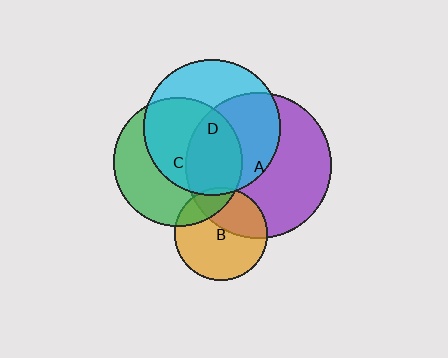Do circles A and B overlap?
Yes.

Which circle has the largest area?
Circle A (purple).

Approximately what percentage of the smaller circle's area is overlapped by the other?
Approximately 35%.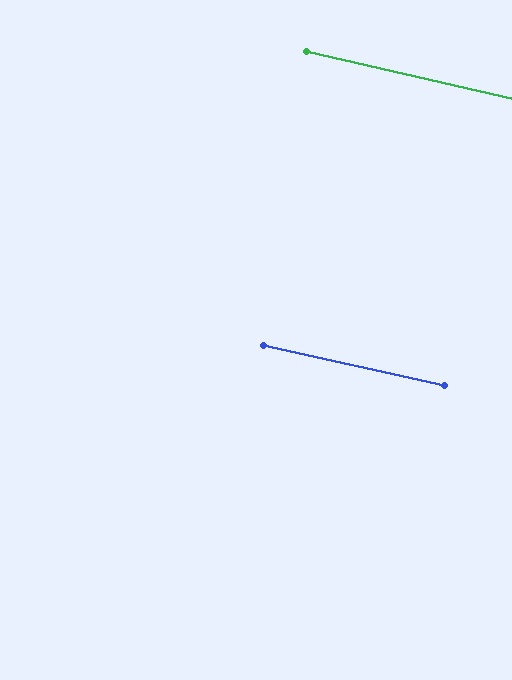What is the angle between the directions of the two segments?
Approximately 0 degrees.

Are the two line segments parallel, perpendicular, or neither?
Parallel — their directions differ by only 0.4°.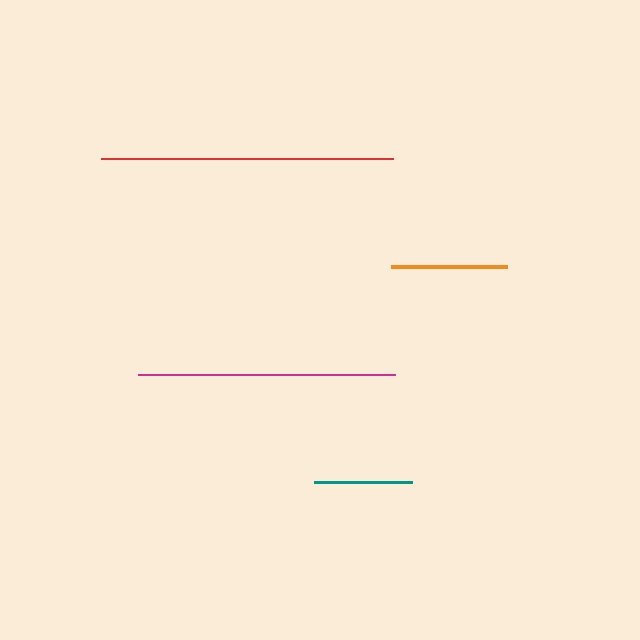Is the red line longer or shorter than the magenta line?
The red line is longer than the magenta line.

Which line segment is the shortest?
The teal line is the shortest at approximately 98 pixels.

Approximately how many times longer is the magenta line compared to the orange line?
The magenta line is approximately 2.2 times the length of the orange line.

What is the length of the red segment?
The red segment is approximately 292 pixels long.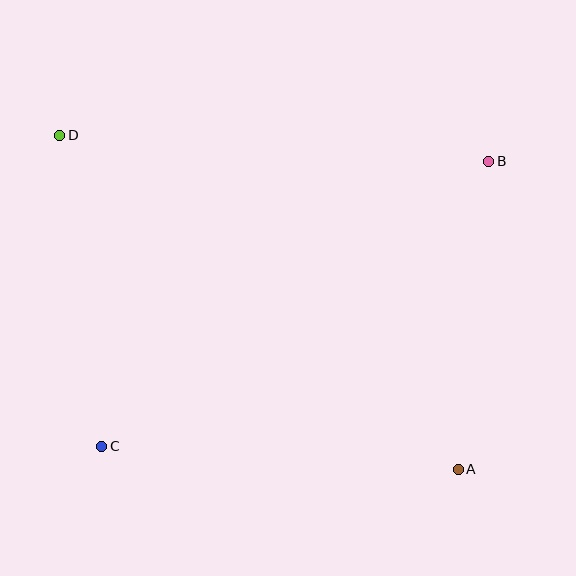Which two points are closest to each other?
Points A and B are closest to each other.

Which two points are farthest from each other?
Points A and D are farthest from each other.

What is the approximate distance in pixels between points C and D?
The distance between C and D is approximately 314 pixels.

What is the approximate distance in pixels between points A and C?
The distance between A and C is approximately 357 pixels.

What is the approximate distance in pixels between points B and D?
The distance between B and D is approximately 430 pixels.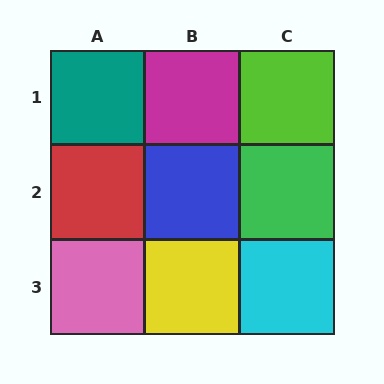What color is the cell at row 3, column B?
Yellow.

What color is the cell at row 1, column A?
Teal.